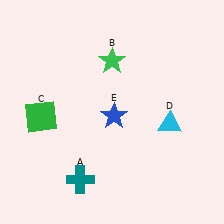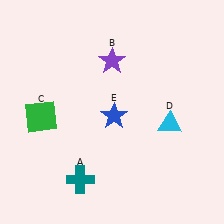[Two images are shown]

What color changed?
The star (B) changed from green in Image 1 to purple in Image 2.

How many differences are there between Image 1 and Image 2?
There is 1 difference between the two images.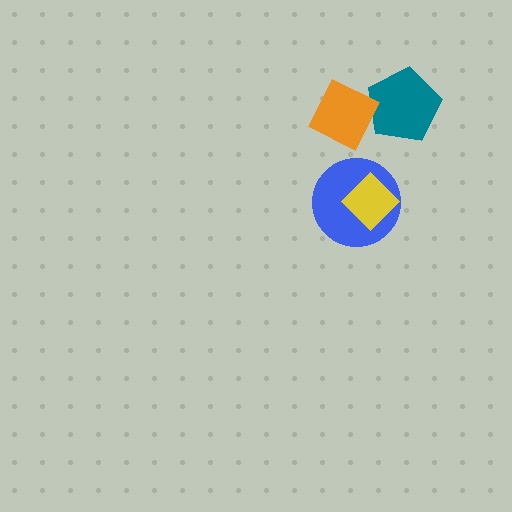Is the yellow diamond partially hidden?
No, no other shape covers it.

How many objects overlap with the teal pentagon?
0 objects overlap with the teal pentagon.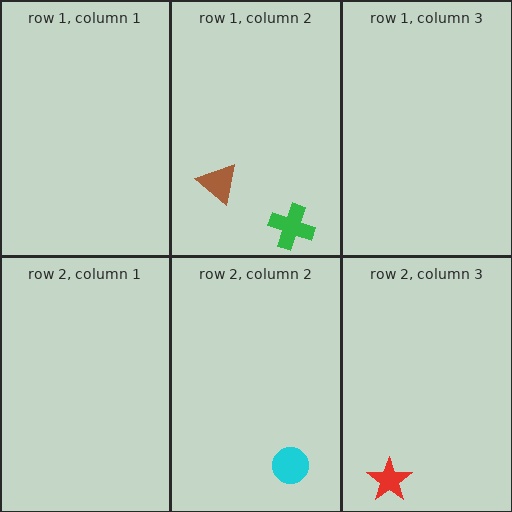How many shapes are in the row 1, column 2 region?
2.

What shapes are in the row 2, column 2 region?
The cyan circle.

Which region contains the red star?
The row 2, column 3 region.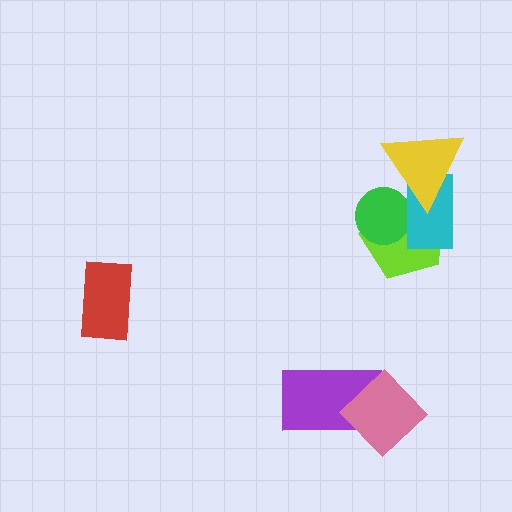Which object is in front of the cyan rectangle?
The yellow triangle is in front of the cyan rectangle.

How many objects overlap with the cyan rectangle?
3 objects overlap with the cyan rectangle.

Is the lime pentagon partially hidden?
Yes, it is partially covered by another shape.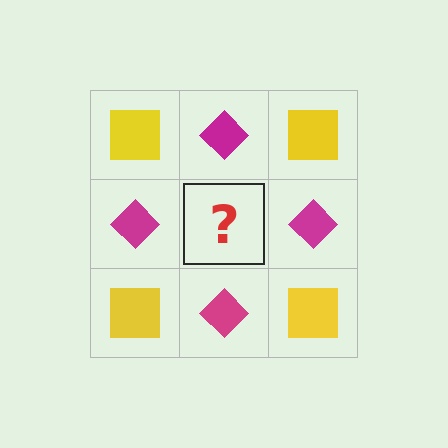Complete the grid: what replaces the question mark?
The question mark should be replaced with a yellow square.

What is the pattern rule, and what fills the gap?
The rule is that it alternates yellow square and magenta diamond in a checkerboard pattern. The gap should be filled with a yellow square.